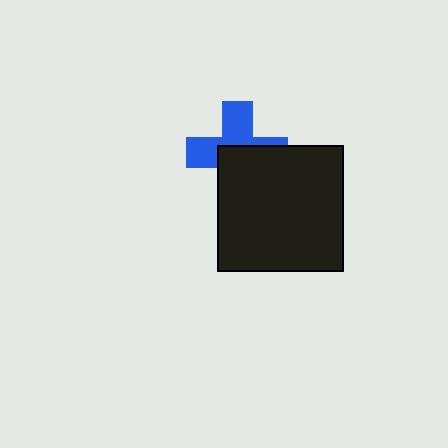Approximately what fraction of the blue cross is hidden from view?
Roughly 50% of the blue cross is hidden behind the black square.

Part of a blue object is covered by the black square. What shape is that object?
It is a cross.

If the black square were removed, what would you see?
You would see the complete blue cross.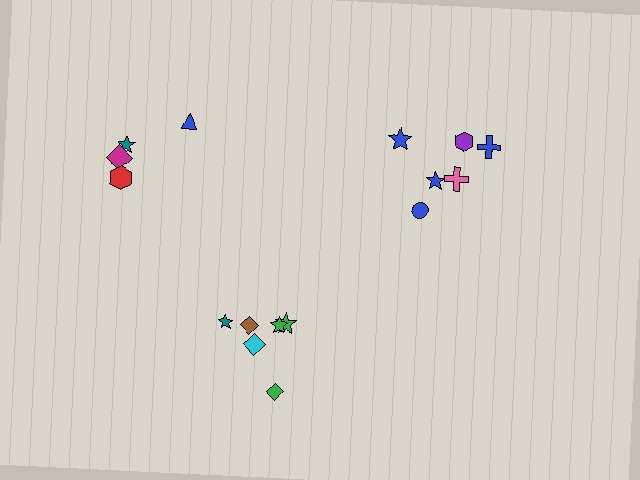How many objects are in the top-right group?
There are 6 objects.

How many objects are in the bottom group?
There are 6 objects.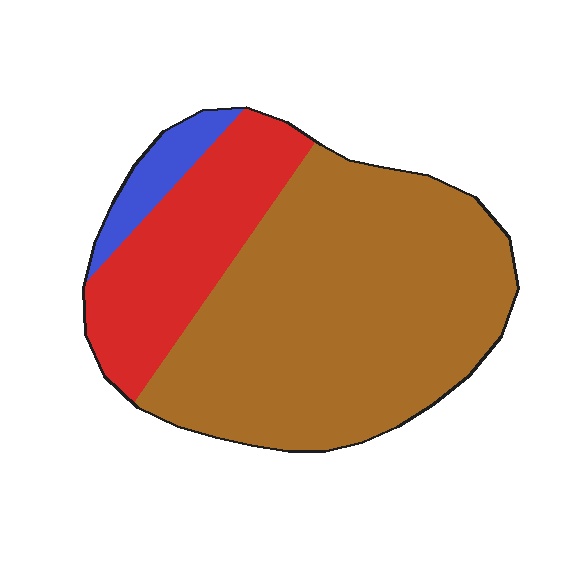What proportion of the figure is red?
Red covers around 25% of the figure.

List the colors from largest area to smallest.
From largest to smallest: brown, red, blue.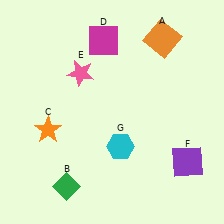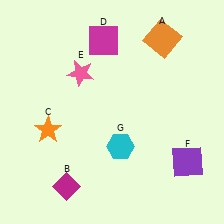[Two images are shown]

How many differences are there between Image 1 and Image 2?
There is 1 difference between the two images.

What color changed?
The diamond (B) changed from green in Image 1 to magenta in Image 2.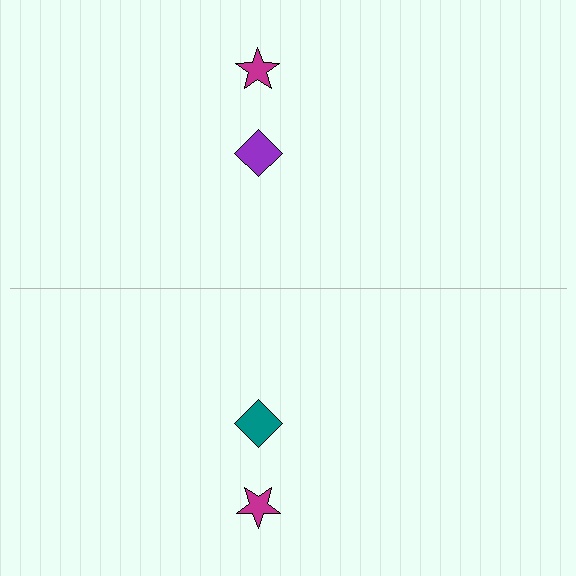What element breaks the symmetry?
The teal diamond on the bottom side breaks the symmetry — its mirror counterpart is purple.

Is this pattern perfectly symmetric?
No, the pattern is not perfectly symmetric. The teal diamond on the bottom side breaks the symmetry — its mirror counterpart is purple.